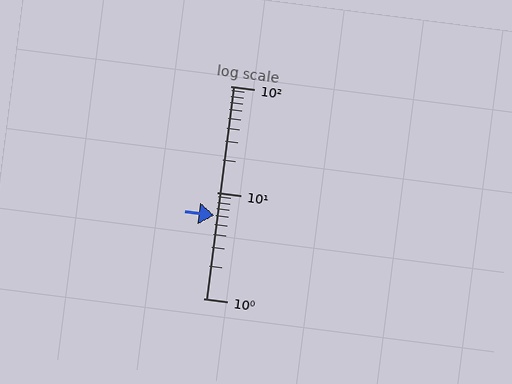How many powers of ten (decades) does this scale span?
The scale spans 2 decades, from 1 to 100.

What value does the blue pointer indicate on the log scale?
The pointer indicates approximately 6.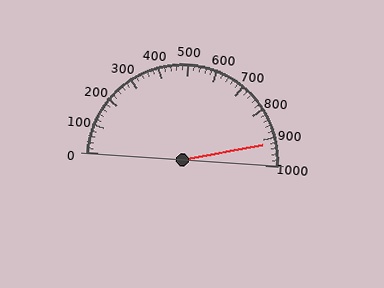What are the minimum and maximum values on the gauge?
The gauge ranges from 0 to 1000.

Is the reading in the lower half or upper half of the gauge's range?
The reading is in the upper half of the range (0 to 1000).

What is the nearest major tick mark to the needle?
The nearest major tick mark is 900.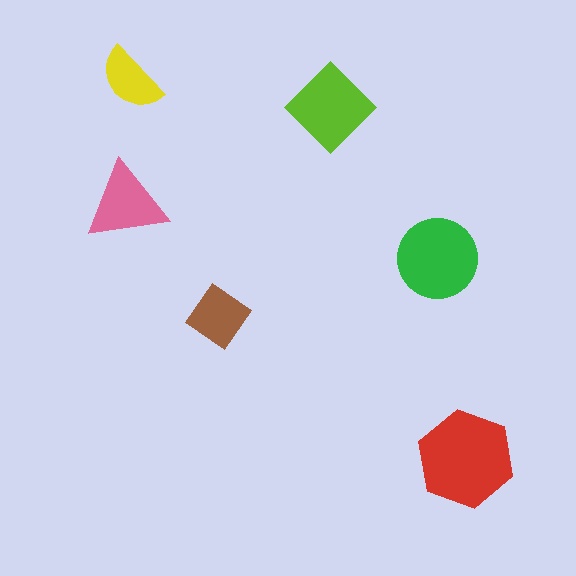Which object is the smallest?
The yellow semicircle.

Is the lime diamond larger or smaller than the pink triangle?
Larger.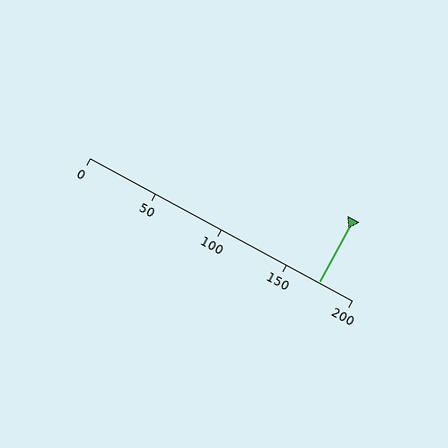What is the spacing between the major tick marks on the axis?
The major ticks are spaced 50 apart.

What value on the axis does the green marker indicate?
The marker indicates approximately 175.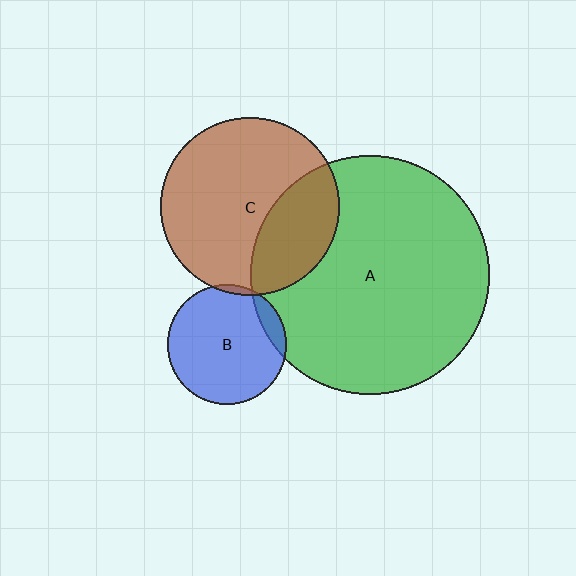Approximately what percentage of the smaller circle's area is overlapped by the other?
Approximately 30%.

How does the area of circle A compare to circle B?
Approximately 4.0 times.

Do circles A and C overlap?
Yes.